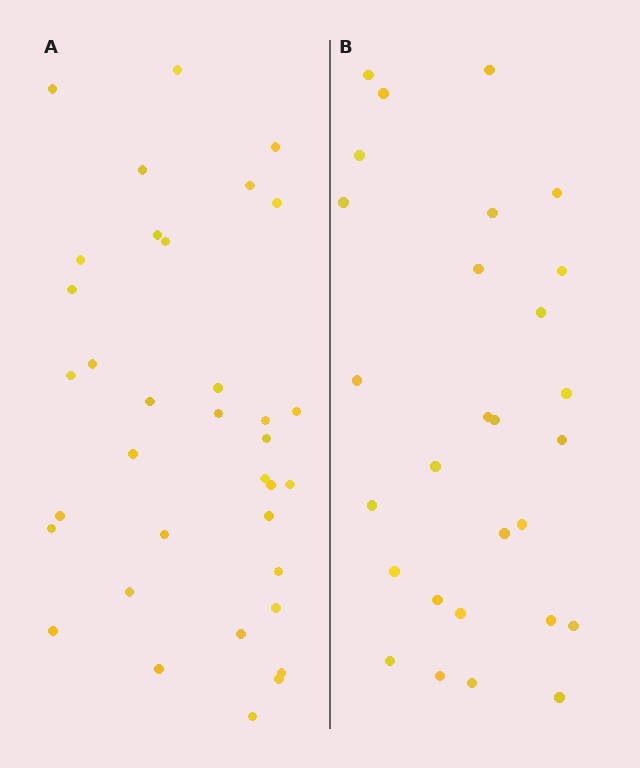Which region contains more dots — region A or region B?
Region A (the left region) has more dots.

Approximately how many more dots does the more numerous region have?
Region A has roughly 8 or so more dots than region B.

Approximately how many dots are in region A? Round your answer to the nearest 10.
About 40 dots. (The exact count is 35, which rounds to 40.)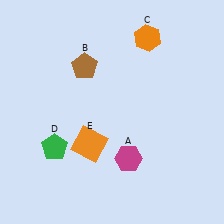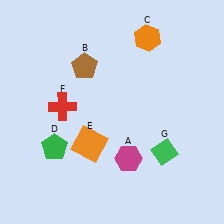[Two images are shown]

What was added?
A red cross (F), a green diamond (G) were added in Image 2.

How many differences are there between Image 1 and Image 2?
There are 2 differences between the two images.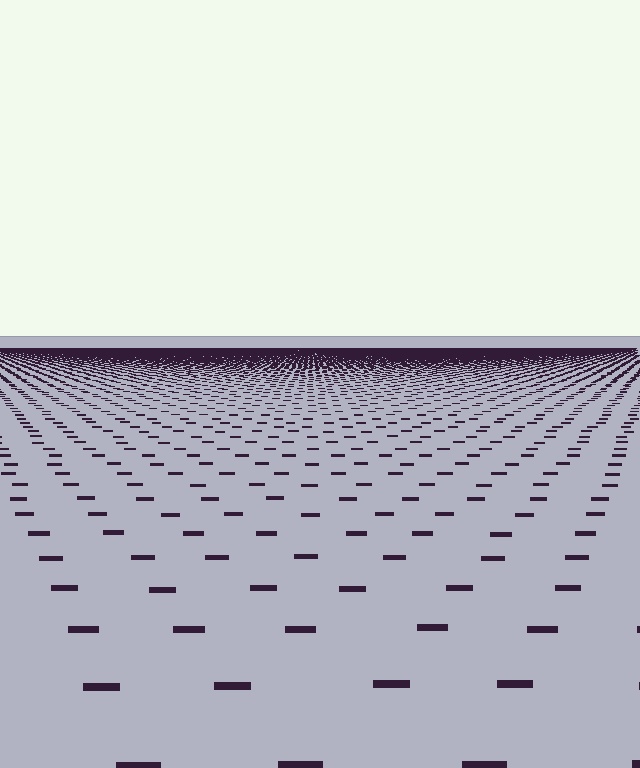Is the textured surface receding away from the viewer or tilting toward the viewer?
The surface is receding away from the viewer. Texture elements get smaller and denser toward the top.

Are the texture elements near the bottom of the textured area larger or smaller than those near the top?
Larger. Near the bottom, elements are closer to the viewer and appear at a bigger on-screen size.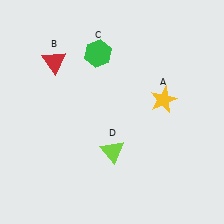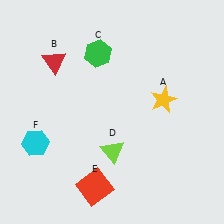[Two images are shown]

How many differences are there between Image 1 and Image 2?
There are 2 differences between the two images.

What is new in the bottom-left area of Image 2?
A cyan hexagon (F) was added in the bottom-left area of Image 2.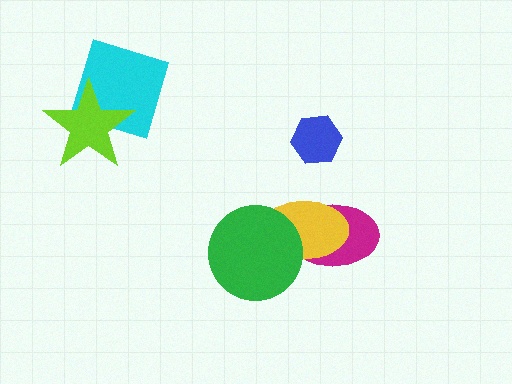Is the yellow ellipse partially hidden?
Yes, it is partially covered by another shape.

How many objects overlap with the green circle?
2 objects overlap with the green circle.